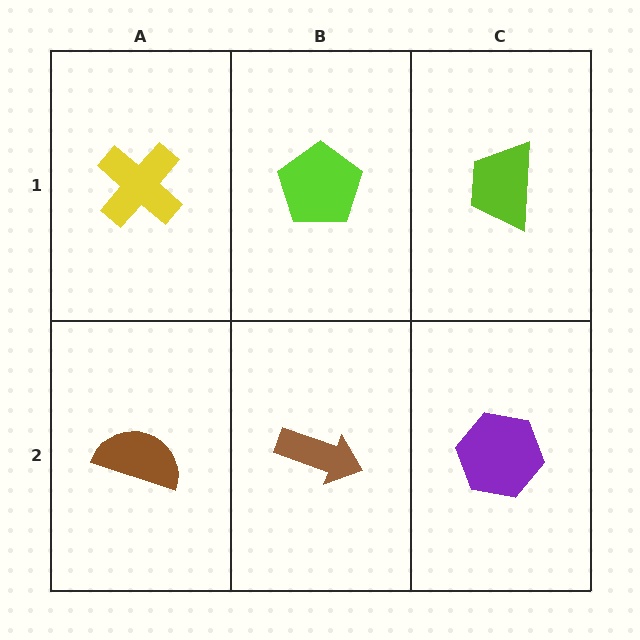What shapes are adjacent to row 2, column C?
A lime trapezoid (row 1, column C), a brown arrow (row 2, column B).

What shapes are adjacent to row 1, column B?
A brown arrow (row 2, column B), a yellow cross (row 1, column A), a lime trapezoid (row 1, column C).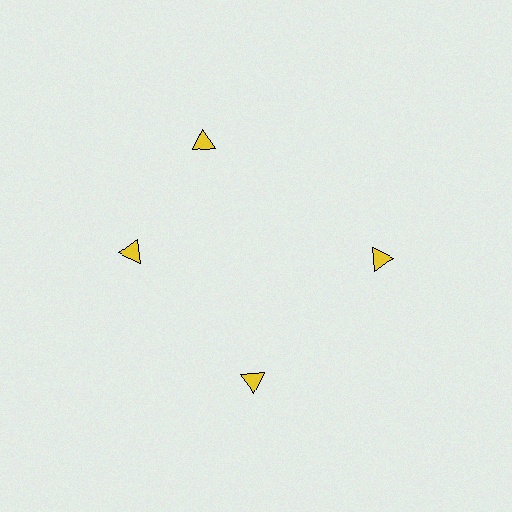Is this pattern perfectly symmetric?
No. The 4 yellow triangles are arranged in a ring, but one element near the 12 o'clock position is rotated out of alignment along the ring, breaking the 4-fold rotational symmetry.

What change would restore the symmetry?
The symmetry would be restored by rotating it back into even spacing with its neighbors so that all 4 triangles sit at equal angles and equal distance from the center.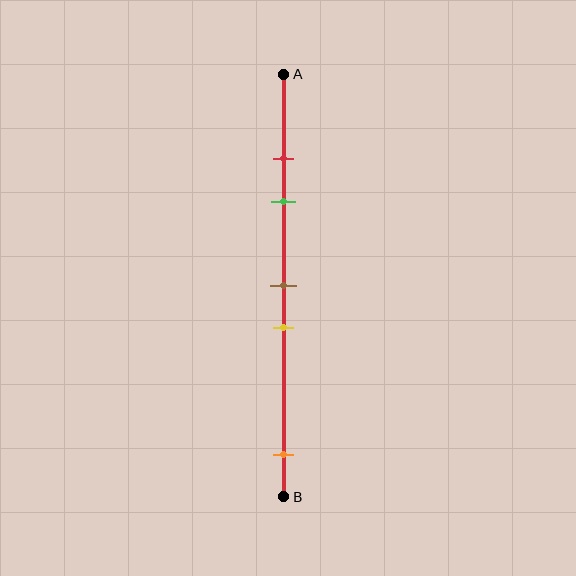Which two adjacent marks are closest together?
The red and green marks are the closest adjacent pair.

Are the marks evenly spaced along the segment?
No, the marks are not evenly spaced.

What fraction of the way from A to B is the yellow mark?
The yellow mark is approximately 60% (0.6) of the way from A to B.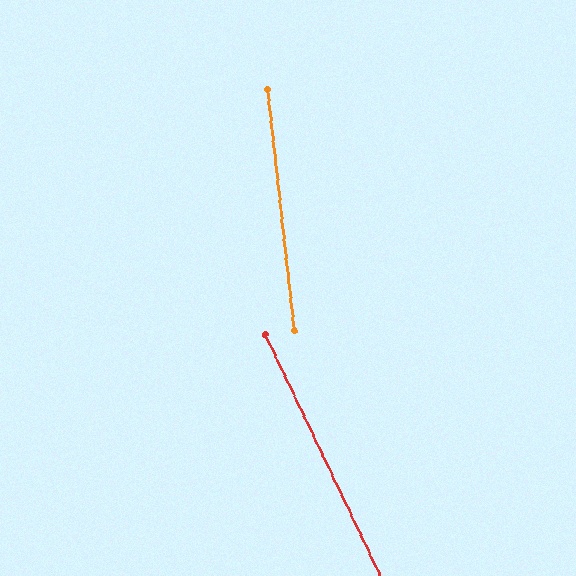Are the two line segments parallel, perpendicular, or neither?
Neither parallel nor perpendicular — they differ by about 19°.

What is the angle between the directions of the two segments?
Approximately 19 degrees.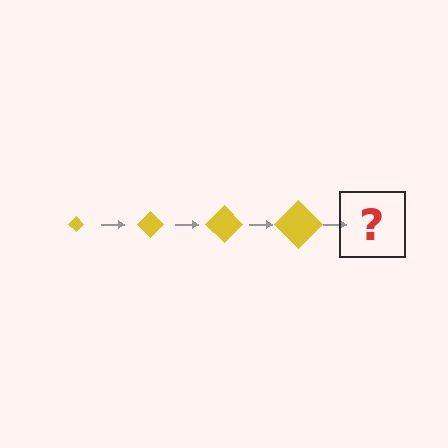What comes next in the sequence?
The next element should be a yellow diamond, larger than the previous one.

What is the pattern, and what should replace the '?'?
The pattern is that the diamond gets progressively larger each step. The '?' should be a yellow diamond, larger than the previous one.